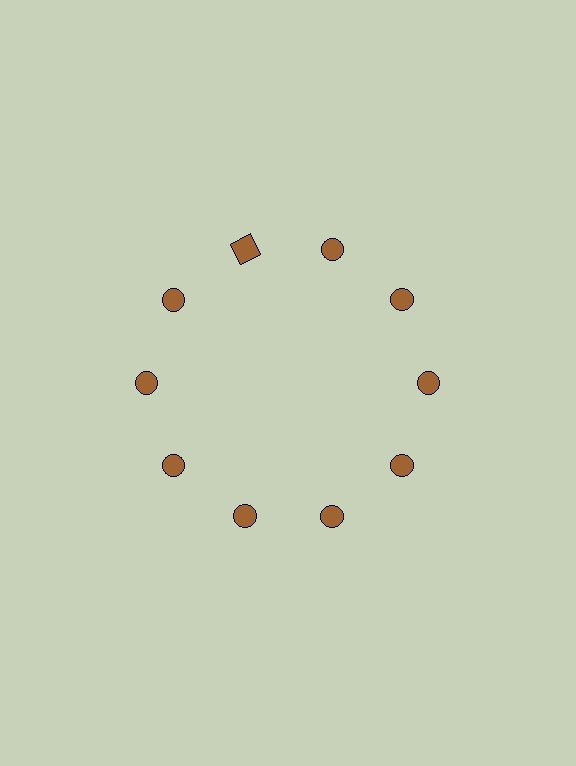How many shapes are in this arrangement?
There are 10 shapes arranged in a ring pattern.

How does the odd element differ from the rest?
It has a different shape: square instead of circle.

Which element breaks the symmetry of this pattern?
The brown square at roughly the 11 o'clock position breaks the symmetry. All other shapes are brown circles.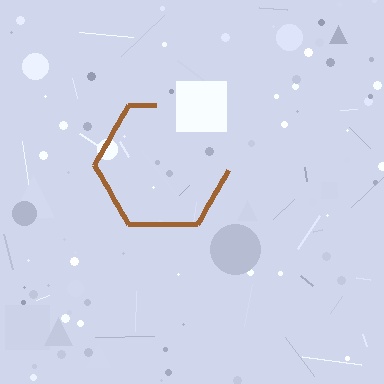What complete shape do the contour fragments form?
The contour fragments form a hexagon.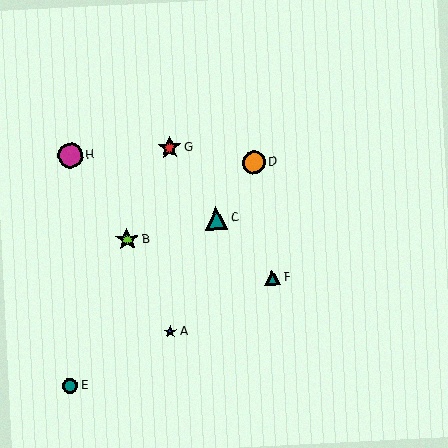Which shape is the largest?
The magenta circle (labeled H) is the largest.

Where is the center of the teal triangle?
The center of the teal triangle is at (273, 278).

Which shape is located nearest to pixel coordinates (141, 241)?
The lime star (labeled B) at (127, 240) is nearest to that location.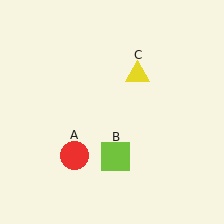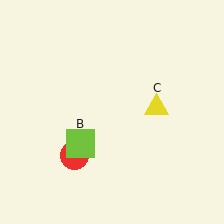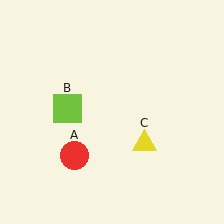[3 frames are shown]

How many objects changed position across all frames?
2 objects changed position: lime square (object B), yellow triangle (object C).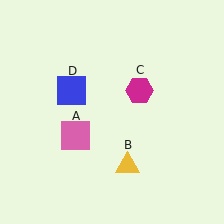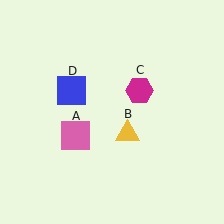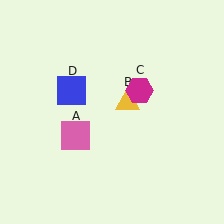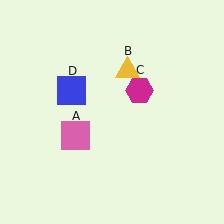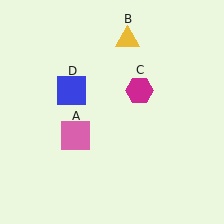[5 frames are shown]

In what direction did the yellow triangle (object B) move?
The yellow triangle (object B) moved up.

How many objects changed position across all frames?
1 object changed position: yellow triangle (object B).